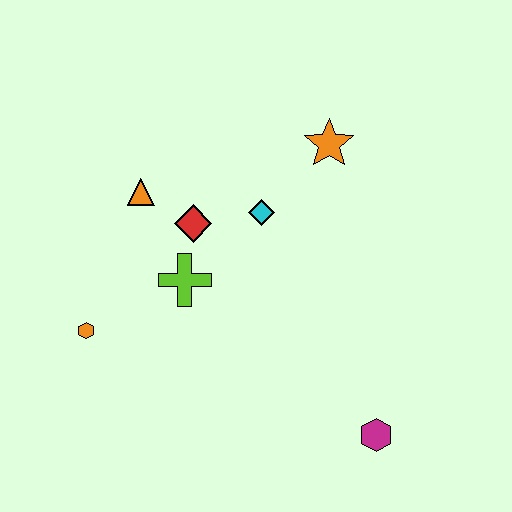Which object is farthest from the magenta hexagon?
The orange triangle is farthest from the magenta hexagon.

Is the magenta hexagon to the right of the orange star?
Yes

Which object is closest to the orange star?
The cyan diamond is closest to the orange star.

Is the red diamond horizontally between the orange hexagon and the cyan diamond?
Yes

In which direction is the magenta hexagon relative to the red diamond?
The magenta hexagon is below the red diamond.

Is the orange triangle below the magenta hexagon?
No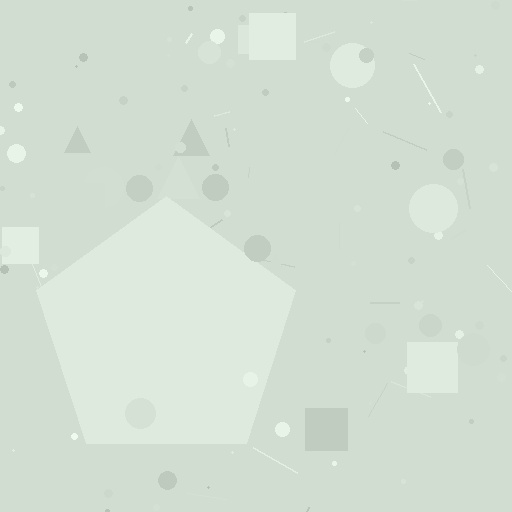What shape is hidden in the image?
A pentagon is hidden in the image.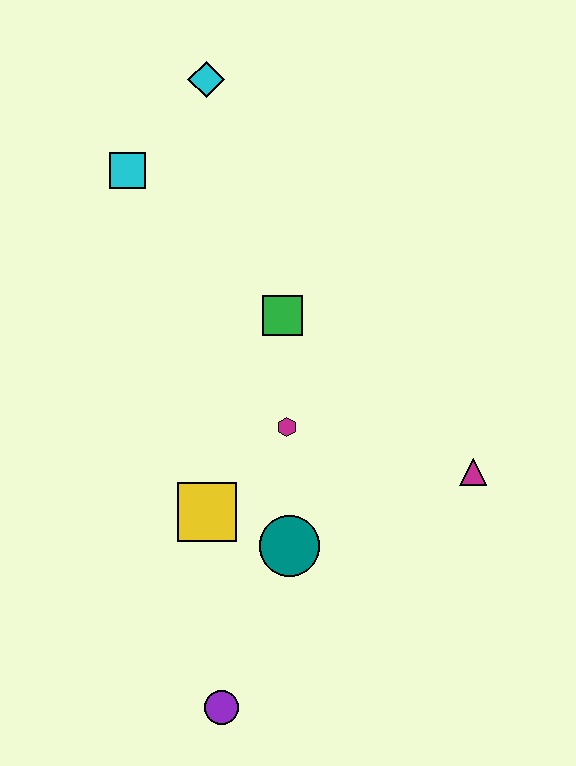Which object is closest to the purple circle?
The teal circle is closest to the purple circle.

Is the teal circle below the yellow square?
Yes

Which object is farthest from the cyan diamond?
The purple circle is farthest from the cyan diamond.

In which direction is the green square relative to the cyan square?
The green square is to the right of the cyan square.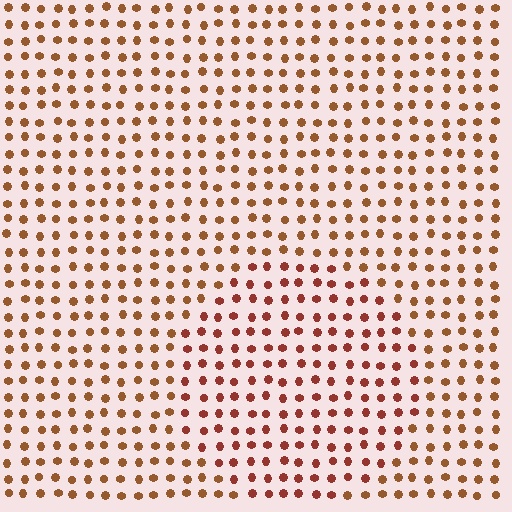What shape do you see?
I see a circle.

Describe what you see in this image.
The image is filled with small brown elements in a uniform arrangement. A circle-shaped region is visible where the elements are tinted to a slightly different hue, forming a subtle color boundary.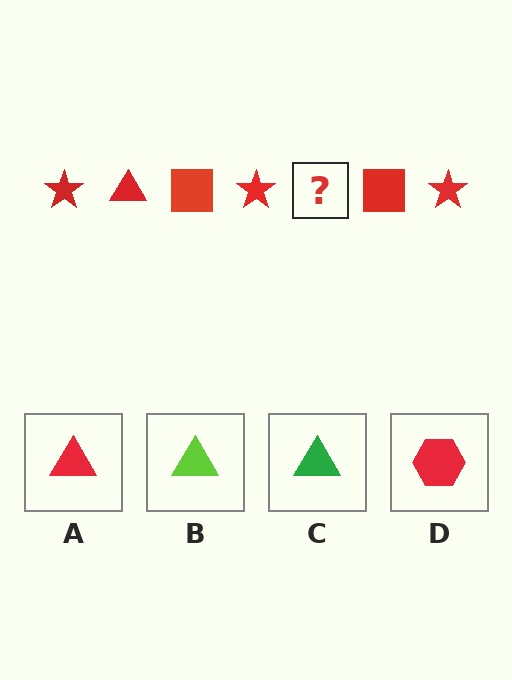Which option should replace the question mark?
Option A.